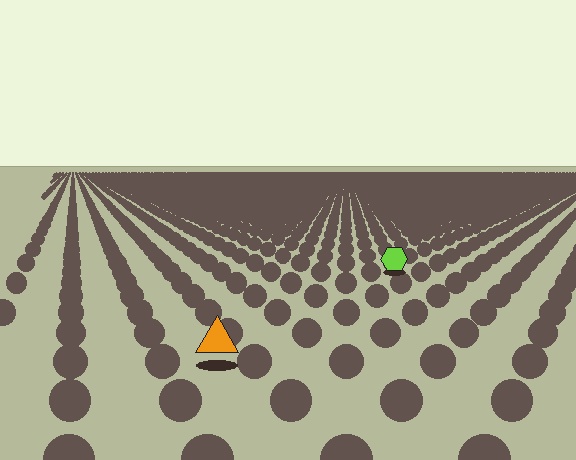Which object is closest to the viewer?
The orange triangle is closest. The texture marks near it are larger and more spread out.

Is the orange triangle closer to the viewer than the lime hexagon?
Yes. The orange triangle is closer — you can tell from the texture gradient: the ground texture is coarser near it.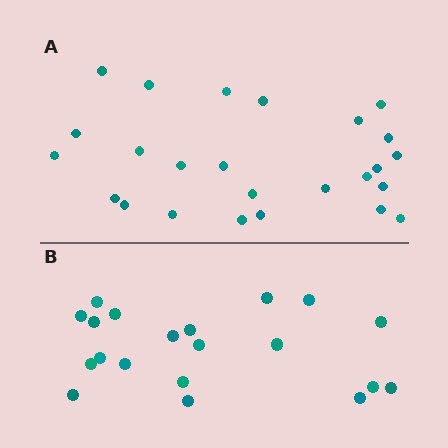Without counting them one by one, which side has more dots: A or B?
Region A (the top region) has more dots.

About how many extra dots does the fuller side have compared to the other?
Region A has about 5 more dots than region B.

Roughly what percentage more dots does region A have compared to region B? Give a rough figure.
About 25% more.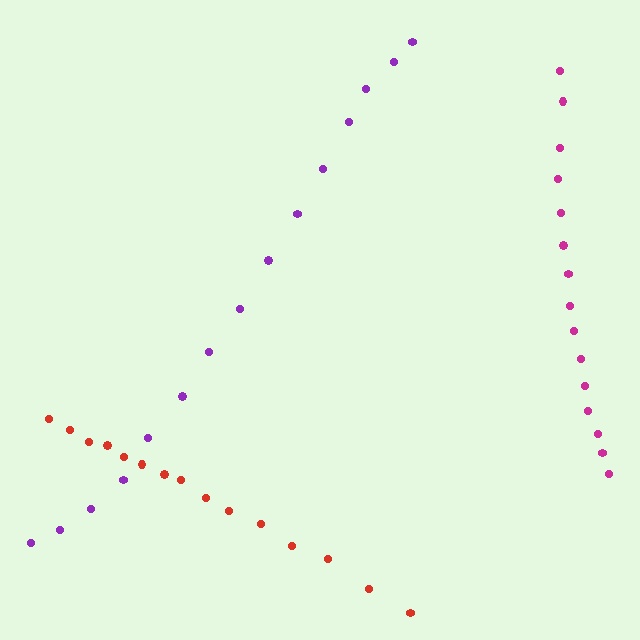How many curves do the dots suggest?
There are 3 distinct paths.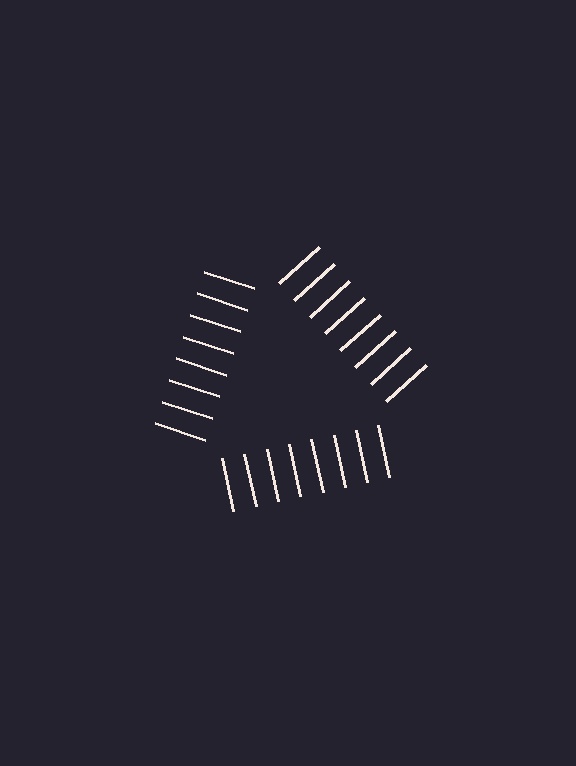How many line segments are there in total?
24 — 8 along each of the 3 edges.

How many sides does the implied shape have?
3 sides — the line-ends trace a triangle.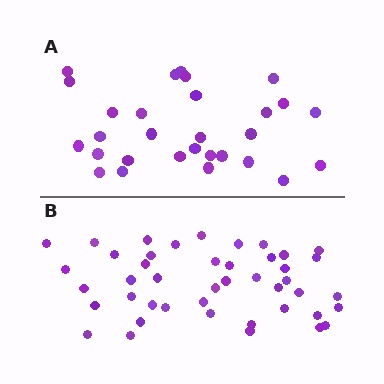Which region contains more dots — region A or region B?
Region B (the bottom region) has more dots.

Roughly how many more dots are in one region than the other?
Region B has approximately 15 more dots than region A.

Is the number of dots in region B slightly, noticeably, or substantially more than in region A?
Region B has substantially more. The ratio is roughly 1.5 to 1.